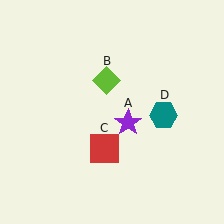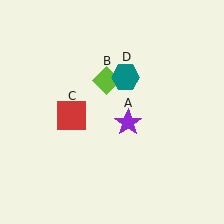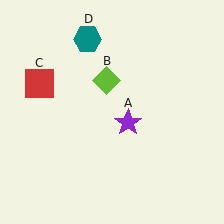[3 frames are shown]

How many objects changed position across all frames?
2 objects changed position: red square (object C), teal hexagon (object D).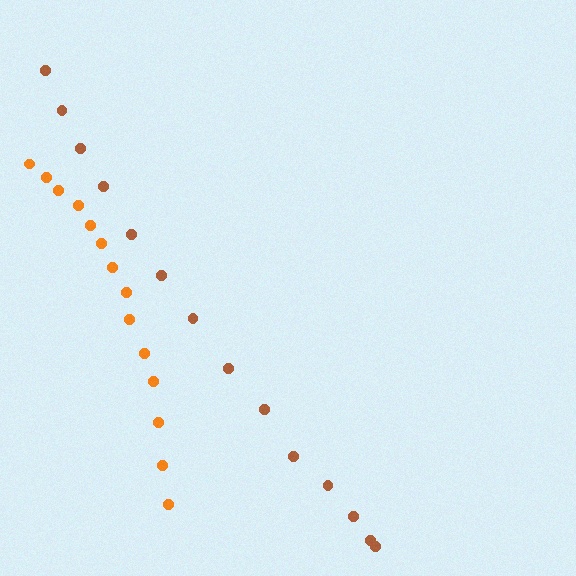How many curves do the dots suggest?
There are 2 distinct paths.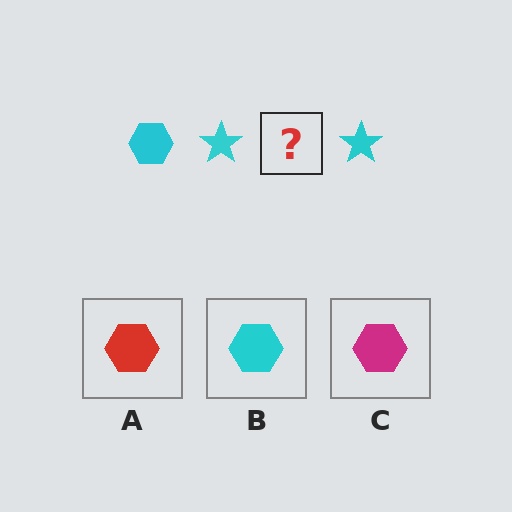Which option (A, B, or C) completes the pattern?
B.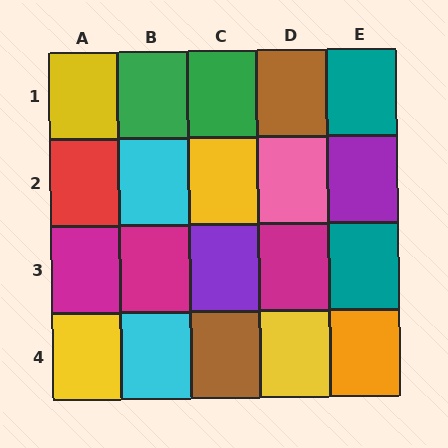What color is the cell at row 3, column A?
Magenta.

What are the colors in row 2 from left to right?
Red, cyan, yellow, pink, purple.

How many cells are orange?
1 cell is orange.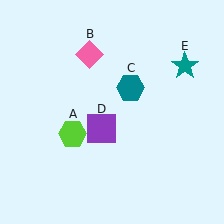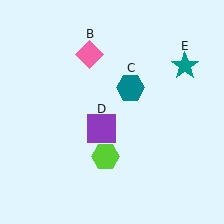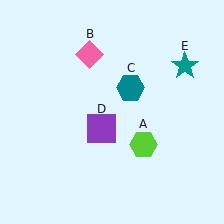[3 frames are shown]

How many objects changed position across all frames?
1 object changed position: lime hexagon (object A).